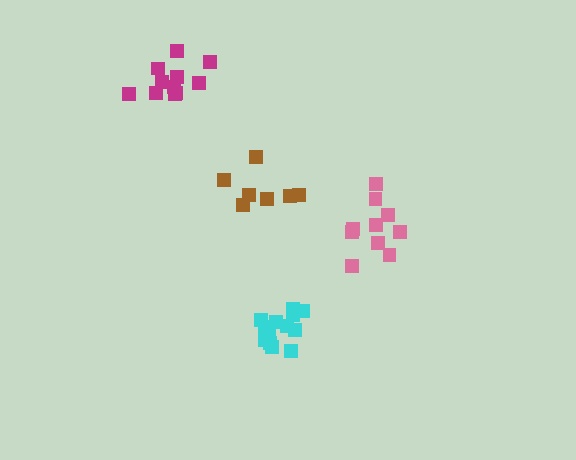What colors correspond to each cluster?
The clusters are colored: brown, cyan, magenta, pink.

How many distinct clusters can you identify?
There are 4 distinct clusters.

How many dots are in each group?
Group 1: 7 dots, Group 2: 13 dots, Group 3: 12 dots, Group 4: 10 dots (42 total).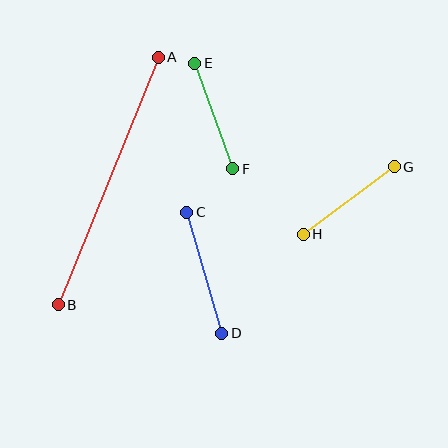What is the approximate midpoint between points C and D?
The midpoint is at approximately (204, 273) pixels.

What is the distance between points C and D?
The distance is approximately 126 pixels.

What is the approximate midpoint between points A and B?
The midpoint is at approximately (108, 181) pixels.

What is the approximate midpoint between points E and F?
The midpoint is at approximately (214, 116) pixels.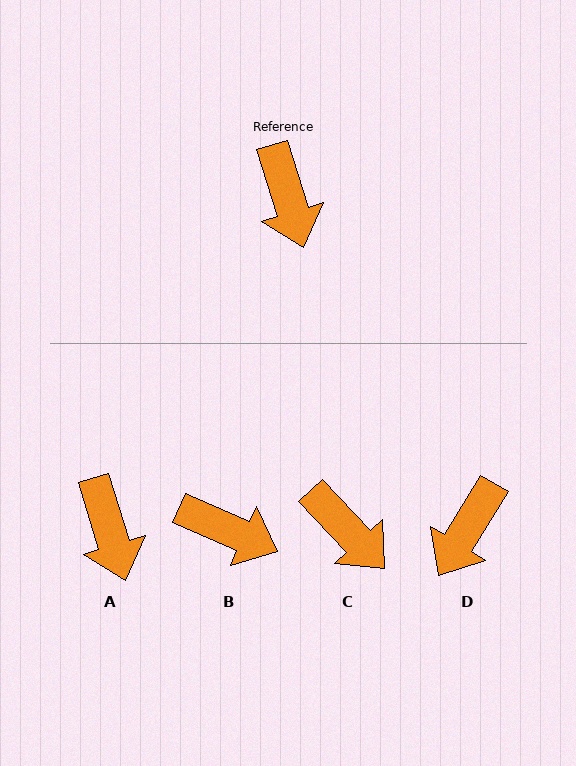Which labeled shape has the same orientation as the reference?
A.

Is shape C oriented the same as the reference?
No, it is off by about 26 degrees.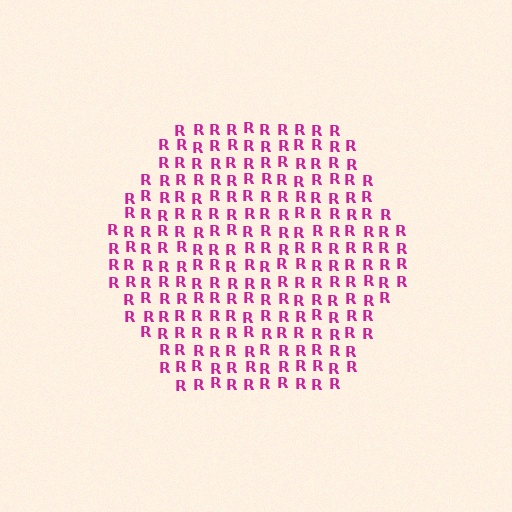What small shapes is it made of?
It is made of small letter R's.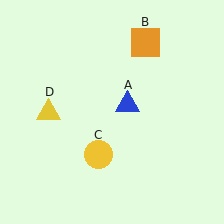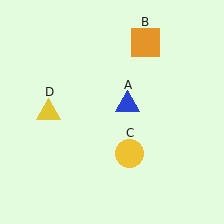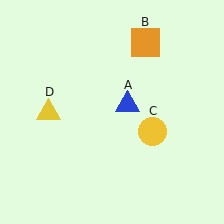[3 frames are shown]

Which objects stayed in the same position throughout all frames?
Blue triangle (object A) and orange square (object B) and yellow triangle (object D) remained stationary.